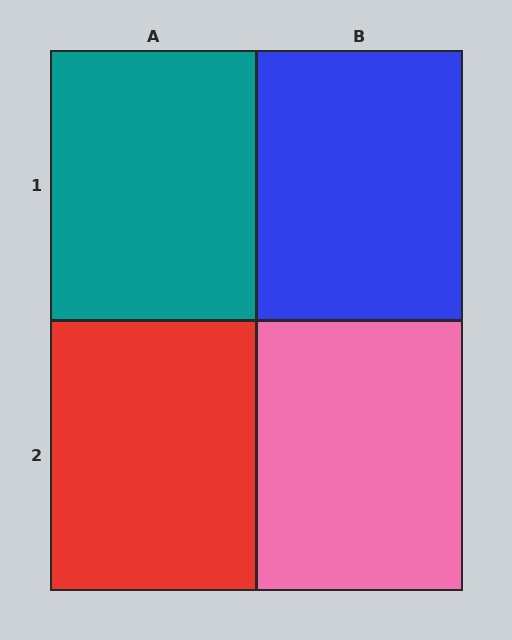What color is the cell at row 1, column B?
Blue.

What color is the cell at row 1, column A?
Teal.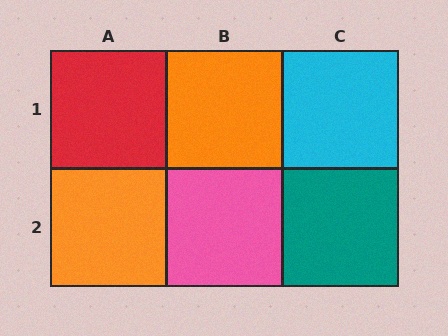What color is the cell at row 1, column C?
Cyan.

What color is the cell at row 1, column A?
Red.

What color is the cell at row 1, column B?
Orange.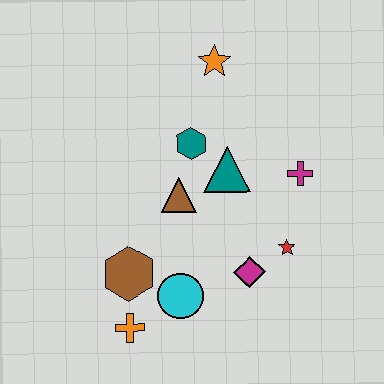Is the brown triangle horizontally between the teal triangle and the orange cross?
Yes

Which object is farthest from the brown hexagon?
The orange star is farthest from the brown hexagon.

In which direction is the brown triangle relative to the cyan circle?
The brown triangle is above the cyan circle.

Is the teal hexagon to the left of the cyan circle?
No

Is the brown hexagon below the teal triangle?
Yes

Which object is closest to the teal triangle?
The teal hexagon is closest to the teal triangle.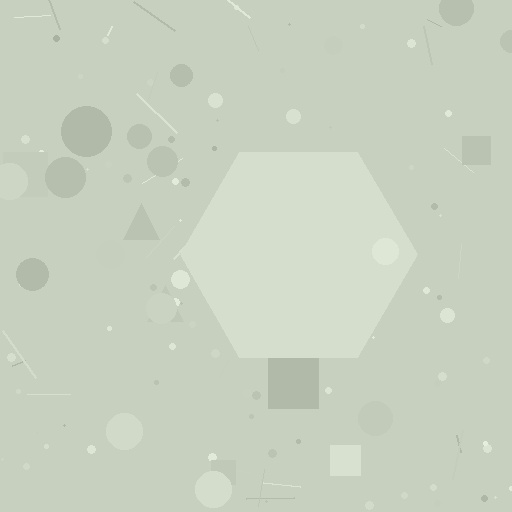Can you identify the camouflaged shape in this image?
The camouflaged shape is a hexagon.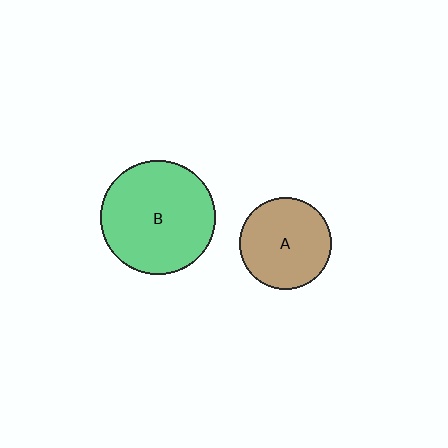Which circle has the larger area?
Circle B (green).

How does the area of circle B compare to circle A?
Approximately 1.5 times.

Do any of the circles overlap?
No, none of the circles overlap.